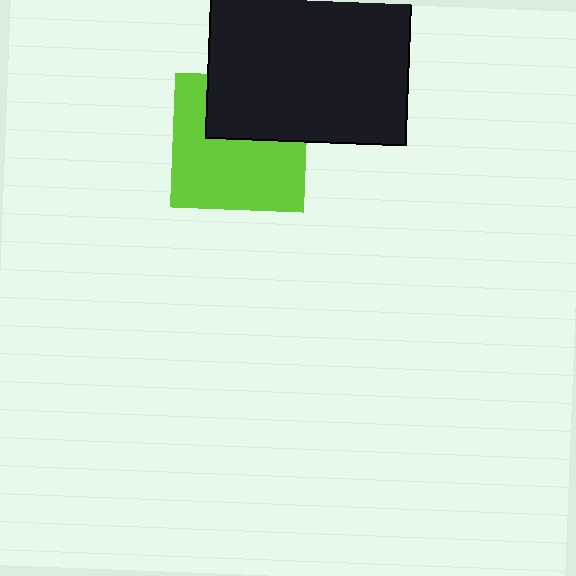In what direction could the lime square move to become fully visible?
The lime square could move down. That would shift it out from behind the black rectangle entirely.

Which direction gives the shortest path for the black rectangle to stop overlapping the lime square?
Moving up gives the shortest separation.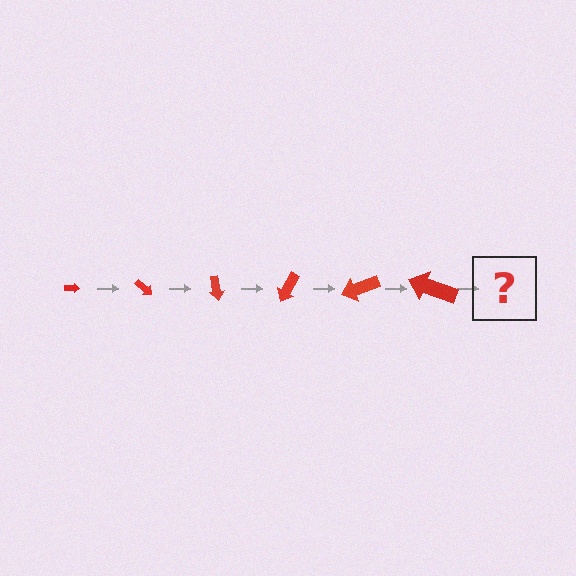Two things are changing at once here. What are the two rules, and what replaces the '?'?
The two rules are that the arrow grows larger each step and it rotates 40 degrees each step. The '?' should be an arrow, larger than the previous one and rotated 240 degrees from the start.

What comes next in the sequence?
The next element should be an arrow, larger than the previous one and rotated 240 degrees from the start.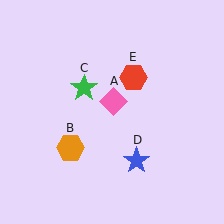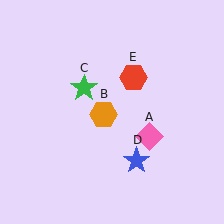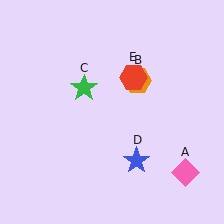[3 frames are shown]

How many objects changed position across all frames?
2 objects changed position: pink diamond (object A), orange hexagon (object B).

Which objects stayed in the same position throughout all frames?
Green star (object C) and blue star (object D) and red hexagon (object E) remained stationary.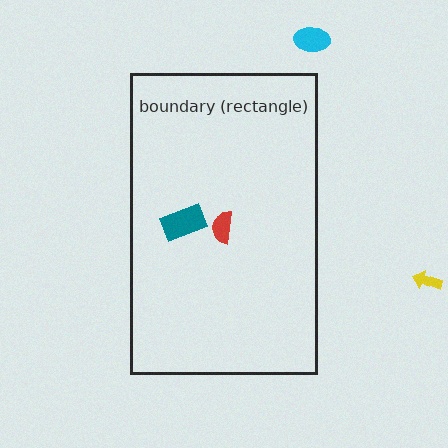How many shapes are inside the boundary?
2 inside, 2 outside.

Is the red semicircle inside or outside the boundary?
Inside.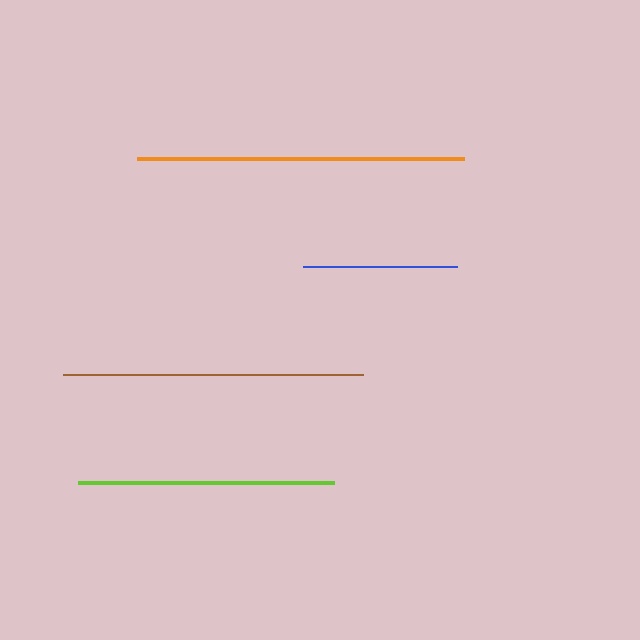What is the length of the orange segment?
The orange segment is approximately 326 pixels long.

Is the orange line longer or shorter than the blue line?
The orange line is longer than the blue line.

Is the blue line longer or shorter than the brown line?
The brown line is longer than the blue line.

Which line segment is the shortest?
The blue line is the shortest at approximately 155 pixels.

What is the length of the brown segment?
The brown segment is approximately 300 pixels long.